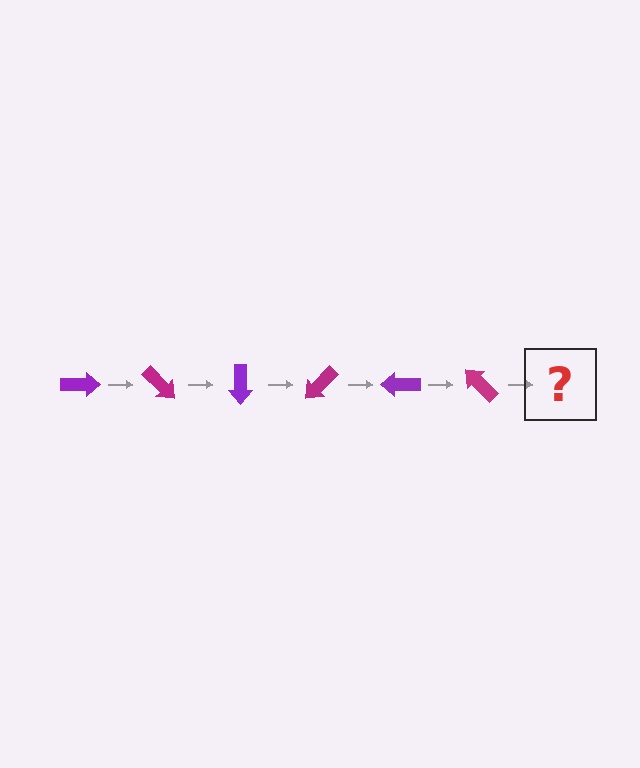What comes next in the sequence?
The next element should be a purple arrow, rotated 270 degrees from the start.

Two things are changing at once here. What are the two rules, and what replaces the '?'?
The two rules are that it rotates 45 degrees each step and the color cycles through purple and magenta. The '?' should be a purple arrow, rotated 270 degrees from the start.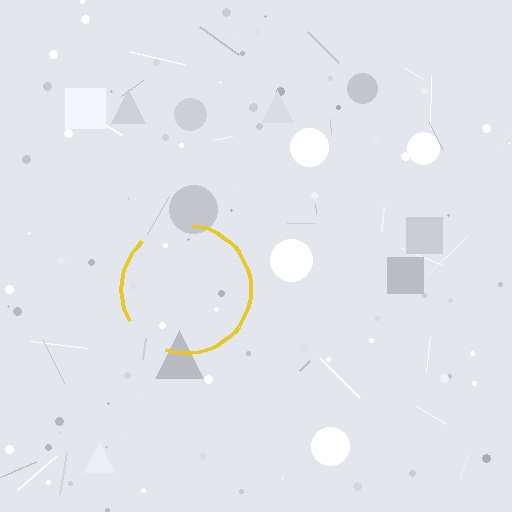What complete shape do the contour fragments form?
The contour fragments form a circle.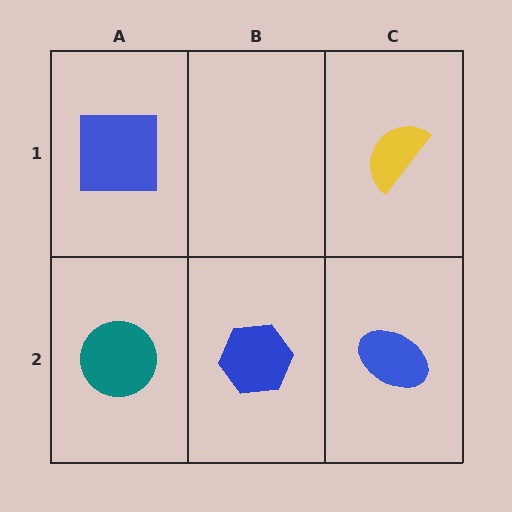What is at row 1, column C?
A yellow semicircle.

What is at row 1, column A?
A blue square.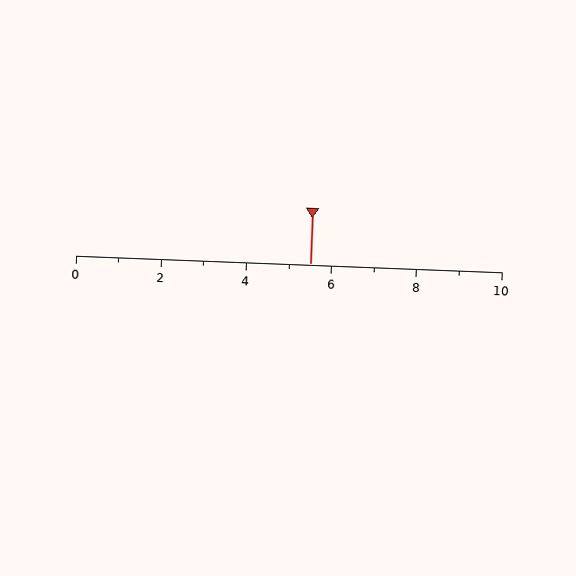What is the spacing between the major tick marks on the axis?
The major ticks are spaced 2 apart.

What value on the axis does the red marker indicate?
The marker indicates approximately 5.5.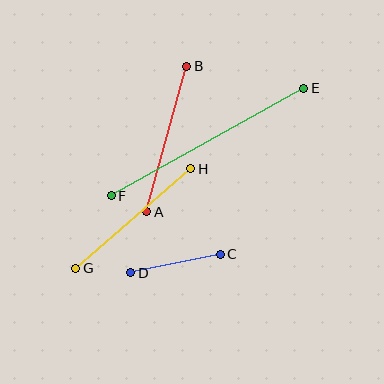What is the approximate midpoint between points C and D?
The midpoint is at approximately (176, 263) pixels.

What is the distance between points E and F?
The distance is approximately 221 pixels.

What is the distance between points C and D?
The distance is approximately 91 pixels.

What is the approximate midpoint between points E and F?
The midpoint is at approximately (208, 142) pixels.